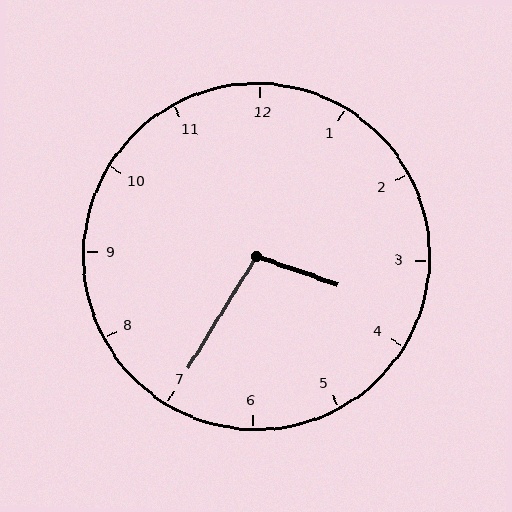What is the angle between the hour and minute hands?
Approximately 102 degrees.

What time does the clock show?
3:35.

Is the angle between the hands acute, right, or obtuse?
It is obtuse.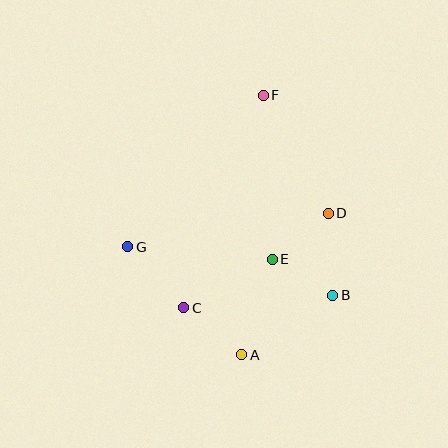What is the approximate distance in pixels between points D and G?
The distance between D and G is approximately 204 pixels.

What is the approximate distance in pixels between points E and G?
The distance between E and G is approximately 145 pixels.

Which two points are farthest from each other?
Points A and F are farthest from each other.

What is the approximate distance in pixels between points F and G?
The distance between F and G is approximately 203 pixels.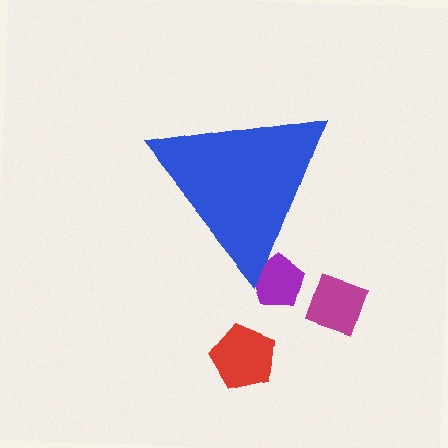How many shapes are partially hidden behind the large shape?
1 shape is partially hidden.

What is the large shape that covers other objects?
A blue triangle.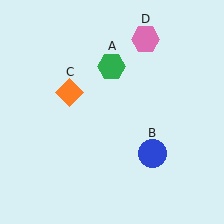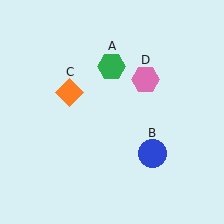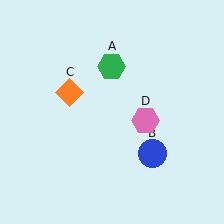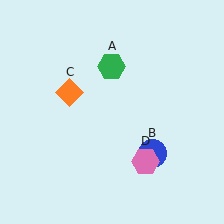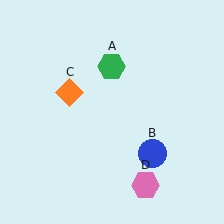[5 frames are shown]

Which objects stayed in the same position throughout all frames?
Green hexagon (object A) and blue circle (object B) and orange diamond (object C) remained stationary.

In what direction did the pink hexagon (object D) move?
The pink hexagon (object D) moved down.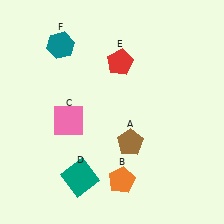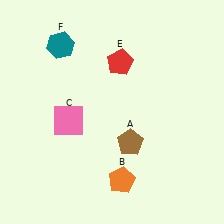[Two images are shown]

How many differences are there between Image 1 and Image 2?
There is 1 difference between the two images.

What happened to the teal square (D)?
The teal square (D) was removed in Image 2. It was in the bottom-left area of Image 1.